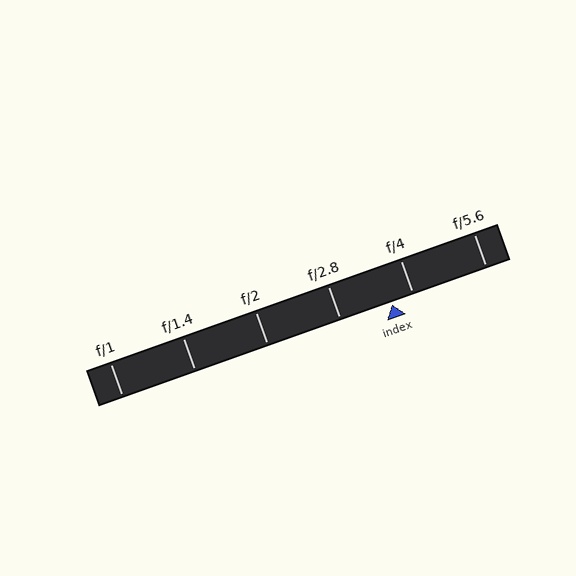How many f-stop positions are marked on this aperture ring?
There are 6 f-stop positions marked.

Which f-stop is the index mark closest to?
The index mark is closest to f/4.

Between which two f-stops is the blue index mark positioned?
The index mark is between f/2.8 and f/4.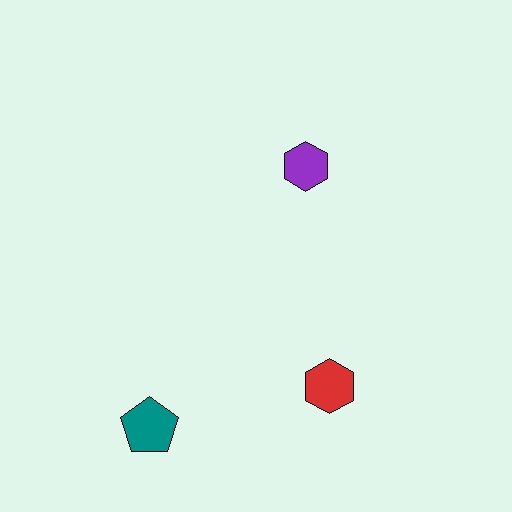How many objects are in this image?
There are 3 objects.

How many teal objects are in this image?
There is 1 teal object.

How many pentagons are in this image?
There is 1 pentagon.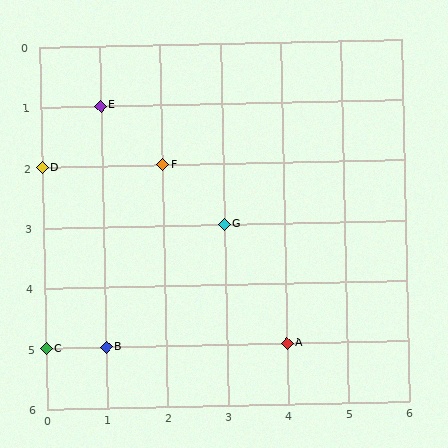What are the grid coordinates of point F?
Point F is at grid coordinates (2, 2).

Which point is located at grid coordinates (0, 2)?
Point D is at (0, 2).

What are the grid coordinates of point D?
Point D is at grid coordinates (0, 2).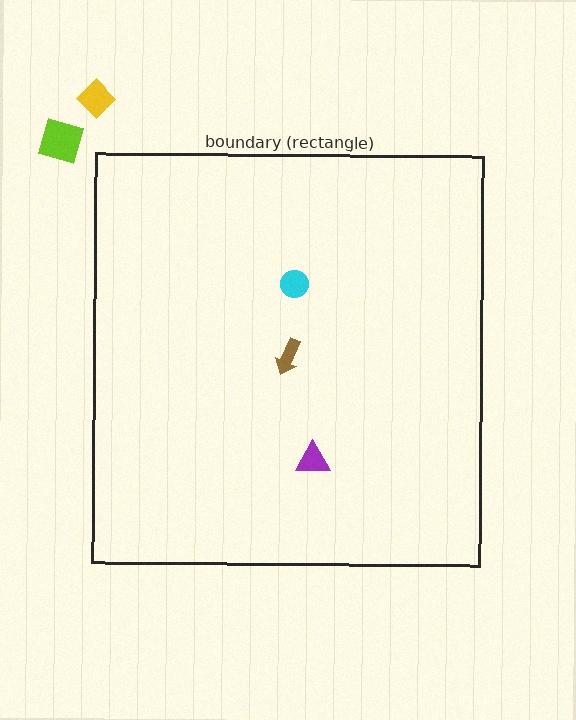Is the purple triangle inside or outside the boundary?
Inside.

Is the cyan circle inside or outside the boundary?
Inside.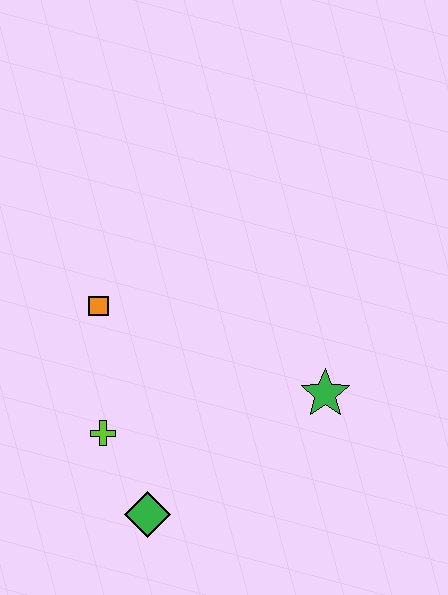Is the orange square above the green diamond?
Yes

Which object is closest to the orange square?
The lime cross is closest to the orange square.